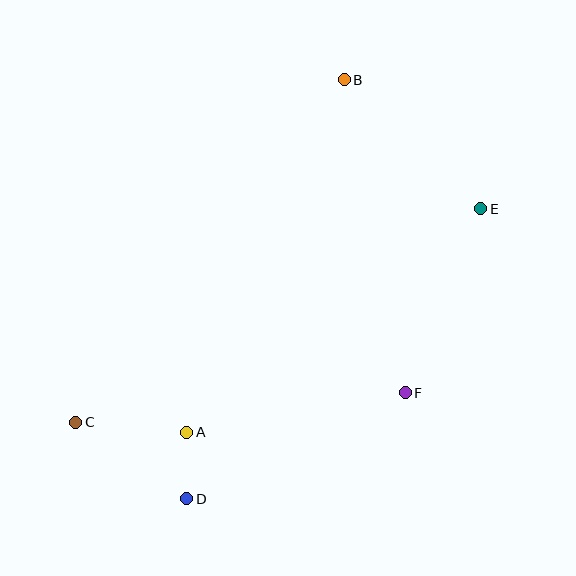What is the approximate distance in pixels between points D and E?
The distance between D and E is approximately 413 pixels.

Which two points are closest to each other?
Points A and D are closest to each other.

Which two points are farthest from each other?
Points C and E are farthest from each other.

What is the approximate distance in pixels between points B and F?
The distance between B and F is approximately 319 pixels.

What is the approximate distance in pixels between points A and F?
The distance between A and F is approximately 222 pixels.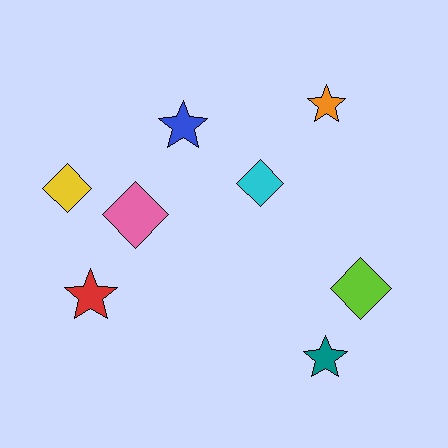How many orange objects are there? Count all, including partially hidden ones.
There is 1 orange object.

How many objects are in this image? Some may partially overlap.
There are 8 objects.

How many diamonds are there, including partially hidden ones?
There are 4 diamonds.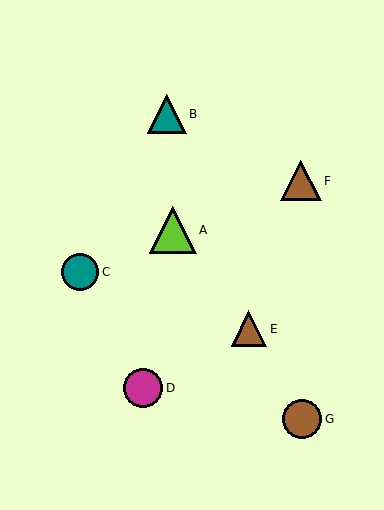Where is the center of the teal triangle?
The center of the teal triangle is at (167, 114).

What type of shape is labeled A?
Shape A is a lime triangle.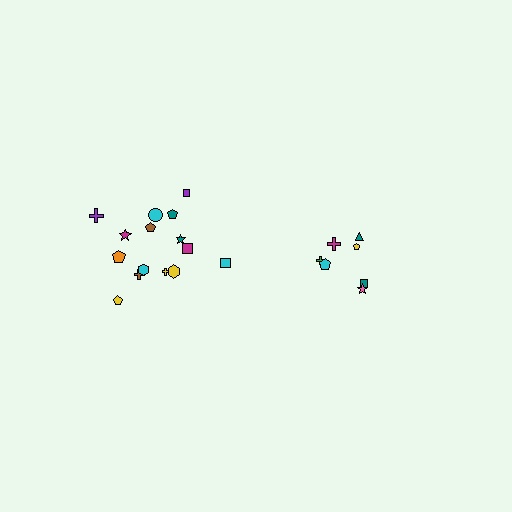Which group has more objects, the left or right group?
The left group.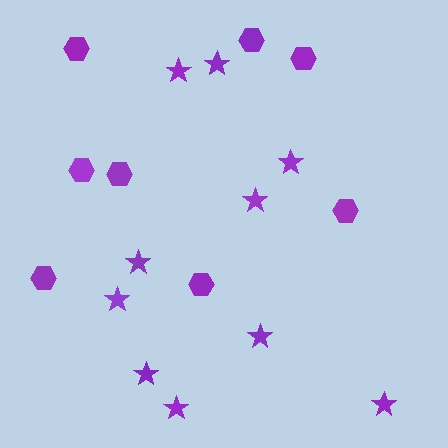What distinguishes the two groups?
There are 2 groups: one group of stars (10) and one group of hexagons (8).